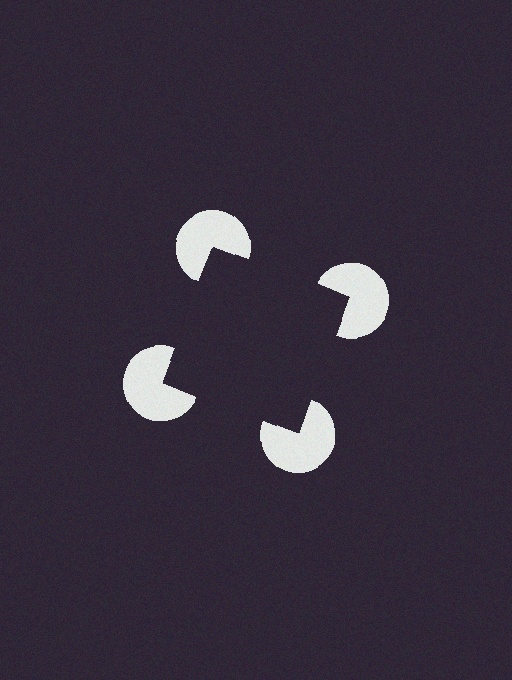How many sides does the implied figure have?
4 sides.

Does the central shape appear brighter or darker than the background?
It typically appears slightly darker than the background, even though no actual brightness change is drawn.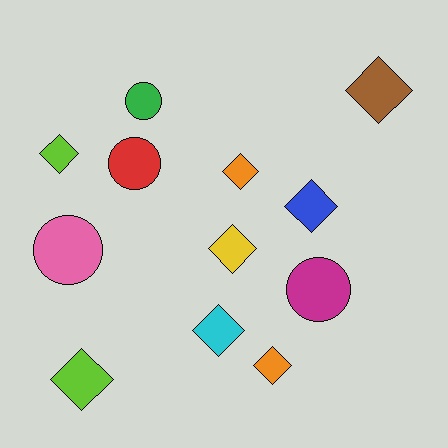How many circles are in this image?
There are 4 circles.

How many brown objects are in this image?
There is 1 brown object.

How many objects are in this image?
There are 12 objects.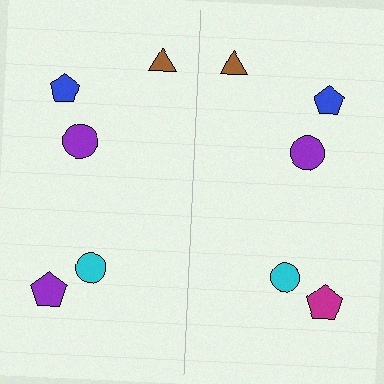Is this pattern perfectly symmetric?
No, the pattern is not perfectly symmetric. The magenta pentagon on the right side breaks the symmetry — its mirror counterpart is purple.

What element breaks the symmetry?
The magenta pentagon on the right side breaks the symmetry — its mirror counterpart is purple.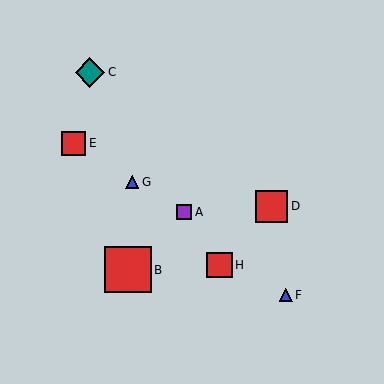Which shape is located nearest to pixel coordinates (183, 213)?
The purple square (labeled A) at (184, 212) is nearest to that location.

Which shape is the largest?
The red square (labeled B) is the largest.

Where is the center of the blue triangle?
The center of the blue triangle is at (286, 295).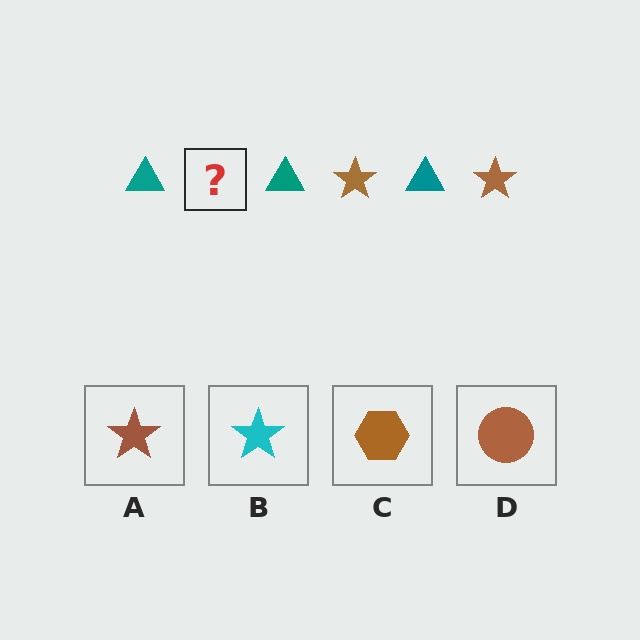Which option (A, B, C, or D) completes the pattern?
A.